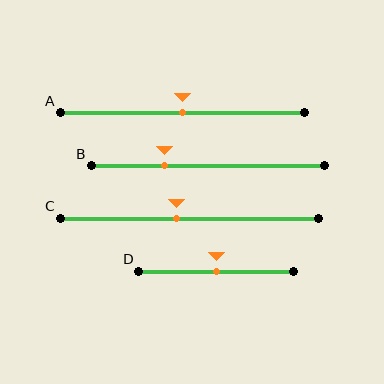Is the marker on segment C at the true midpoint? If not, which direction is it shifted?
No, the marker on segment C is shifted to the left by about 5% of the segment length.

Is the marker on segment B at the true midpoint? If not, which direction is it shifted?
No, the marker on segment B is shifted to the left by about 19% of the segment length.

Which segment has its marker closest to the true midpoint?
Segment A has its marker closest to the true midpoint.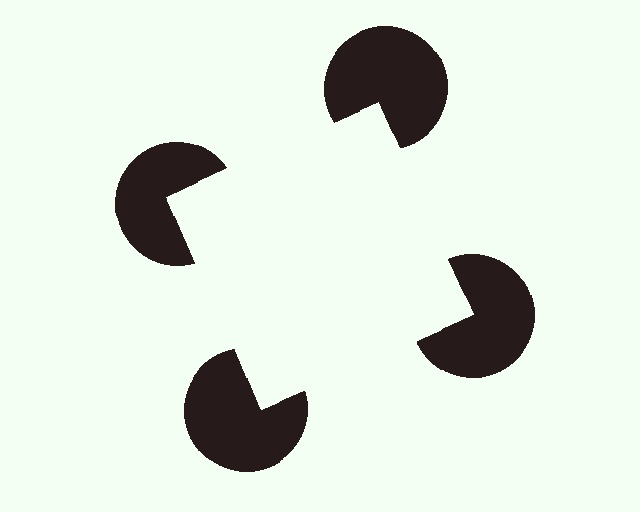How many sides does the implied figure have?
4 sides.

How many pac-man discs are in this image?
There are 4 — one at each vertex of the illusory square.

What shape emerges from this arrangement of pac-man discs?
An illusory square — its edges are inferred from the aligned wedge cuts in the pac-man discs, not physically drawn.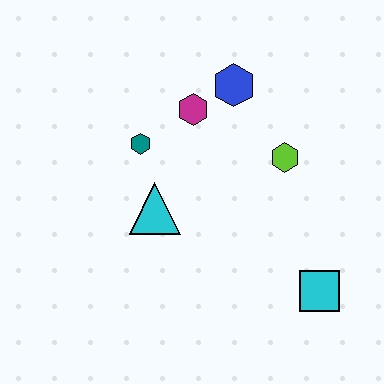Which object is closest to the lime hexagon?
The blue hexagon is closest to the lime hexagon.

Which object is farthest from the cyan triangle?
The cyan square is farthest from the cyan triangle.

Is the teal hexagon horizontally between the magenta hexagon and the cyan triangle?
No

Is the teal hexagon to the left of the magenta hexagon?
Yes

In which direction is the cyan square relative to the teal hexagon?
The cyan square is to the right of the teal hexagon.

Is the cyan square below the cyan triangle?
Yes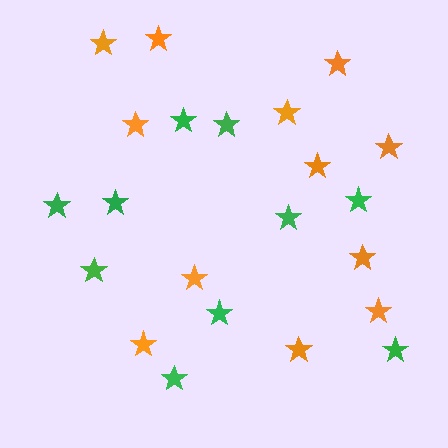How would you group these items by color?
There are 2 groups: one group of orange stars (12) and one group of green stars (10).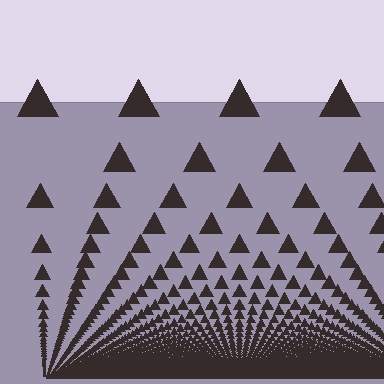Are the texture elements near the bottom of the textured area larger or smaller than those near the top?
Smaller. The gradient is inverted — elements near the bottom are smaller and denser.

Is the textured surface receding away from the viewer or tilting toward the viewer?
The surface appears to tilt toward the viewer. Texture elements get larger and sparser toward the top.